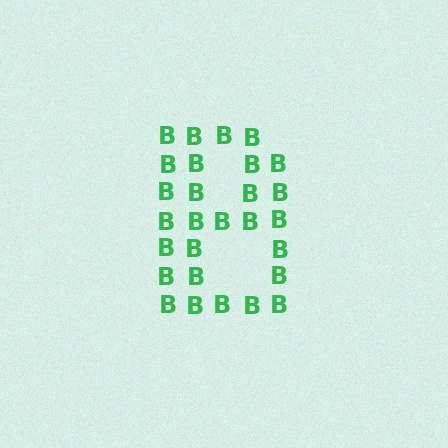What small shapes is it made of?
It is made of small letter B's.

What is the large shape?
The large shape is the letter B.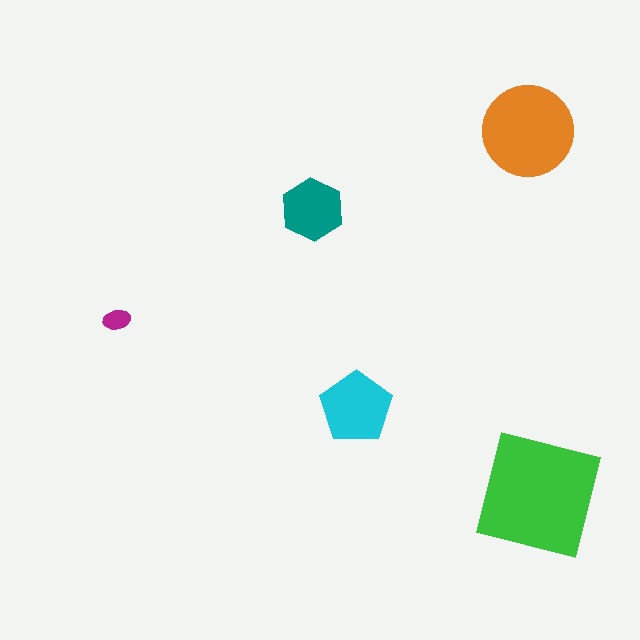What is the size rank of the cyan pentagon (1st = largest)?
3rd.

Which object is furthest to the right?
The green square is rightmost.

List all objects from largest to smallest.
The green square, the orange circle, the cyan pentagon, the teal hexagon, the magenta ellipse.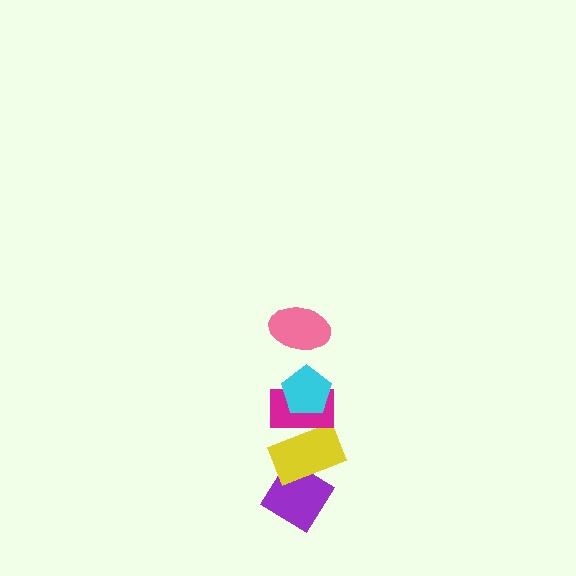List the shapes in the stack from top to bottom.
From top to bottom: the pink ellipse, the cyan pentagon, the magenta rectangle, the yellow rectangle, the purple diamond.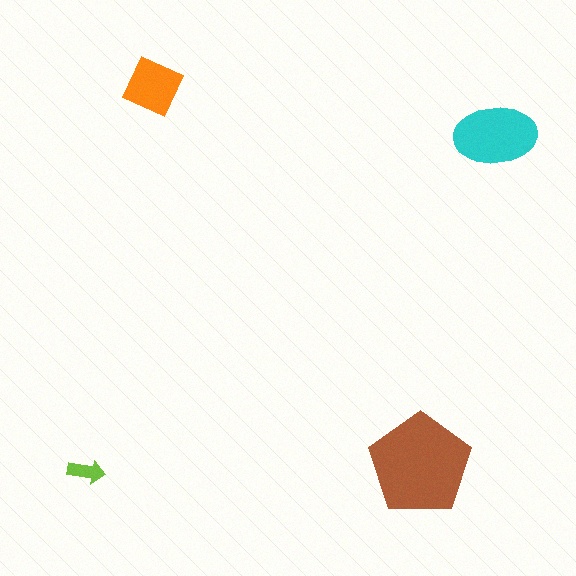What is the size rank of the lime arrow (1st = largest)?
4th.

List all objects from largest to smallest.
The brown pentagon, the cyan ellipse, the orange diamond, the lime arrow.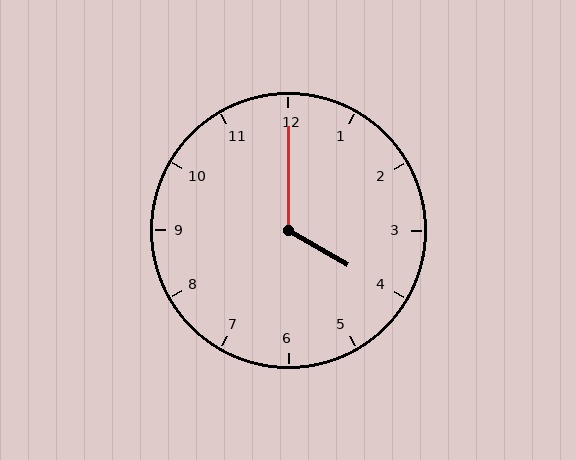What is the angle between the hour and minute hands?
Approximately 120 degrees.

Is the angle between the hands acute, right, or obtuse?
It is obtuse.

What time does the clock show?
4:00.